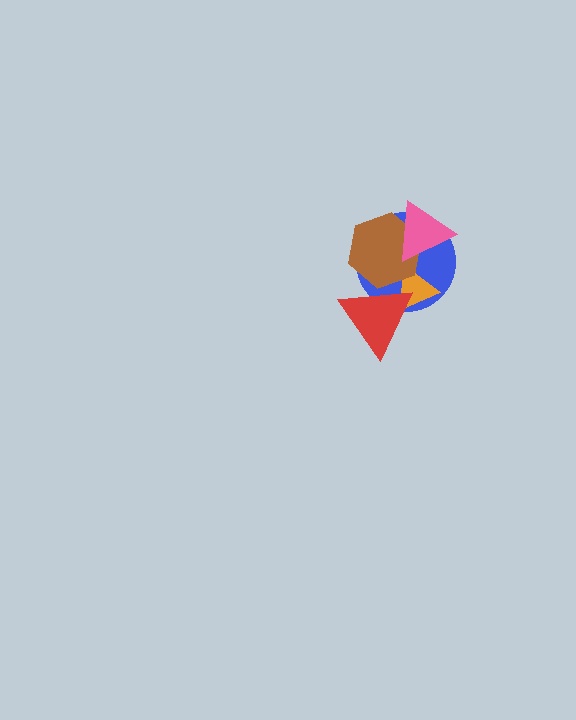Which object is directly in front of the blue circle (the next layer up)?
The orange triangle is directly in front of the blue circle.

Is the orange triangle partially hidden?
Yes, it is partially covered by another shape.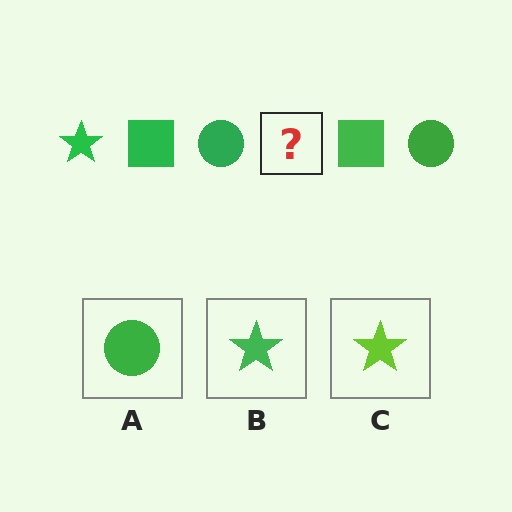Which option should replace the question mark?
Option B.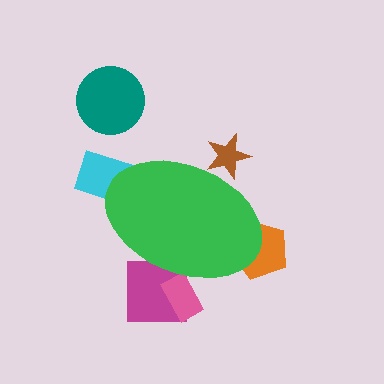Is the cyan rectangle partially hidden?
Yes, the cyan rectangle is partially hidden behind the green ellipse.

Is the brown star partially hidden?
Yes, the brown star is partially hidden behind the green ellipse.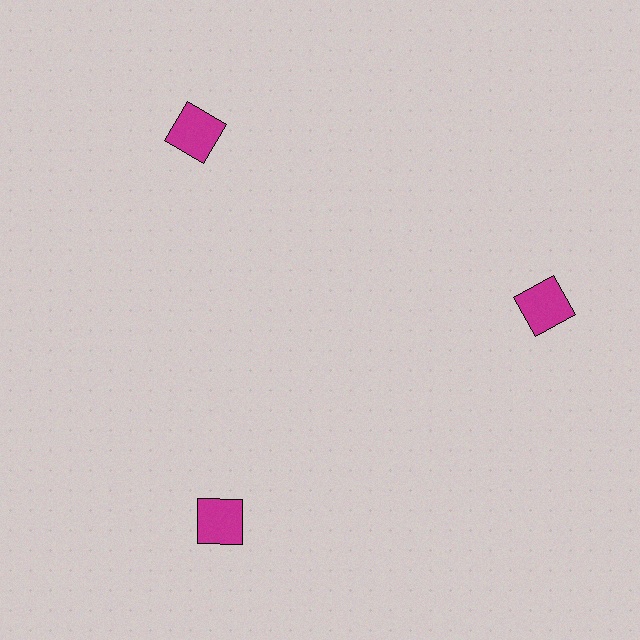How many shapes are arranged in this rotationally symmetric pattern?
There are 3 shapes, arranged in 3 groups of 1.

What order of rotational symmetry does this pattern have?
This pattern has 3-fold rotational symmetry.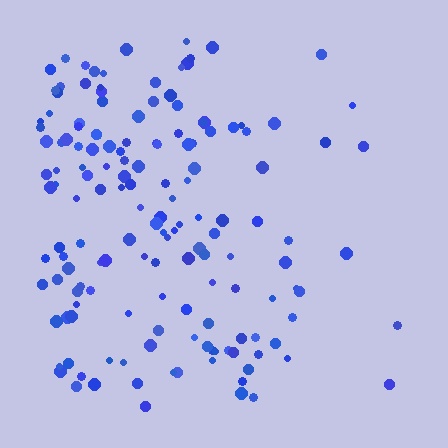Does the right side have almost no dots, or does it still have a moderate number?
Still a moderate number, just noticeably fewer than the left.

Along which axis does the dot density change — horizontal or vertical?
Horizontal.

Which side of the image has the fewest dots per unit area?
The right.